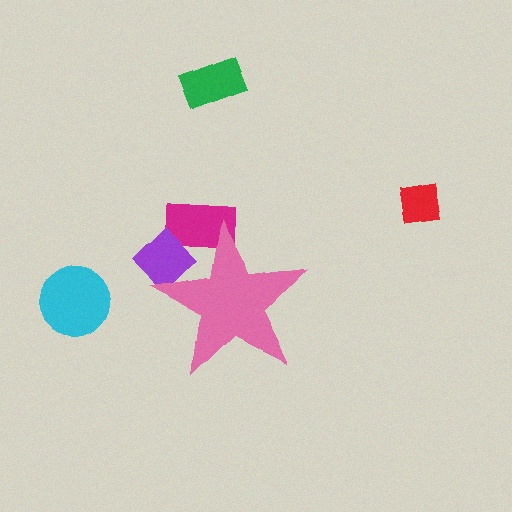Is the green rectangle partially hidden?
No, the green rectangle is fully visible.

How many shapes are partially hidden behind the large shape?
2 shapes are partially hidden.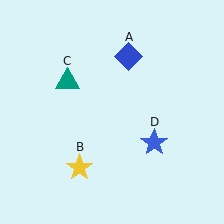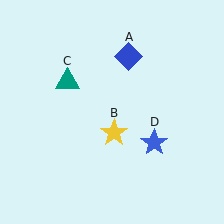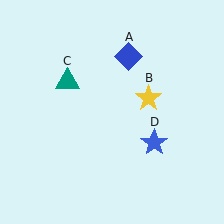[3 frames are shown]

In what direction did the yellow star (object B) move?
The yellow star (object B) moved up and to the right.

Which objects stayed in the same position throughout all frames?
Blue diamond (object A) and teal triangle (object C) and blue star (object D) remained stationary.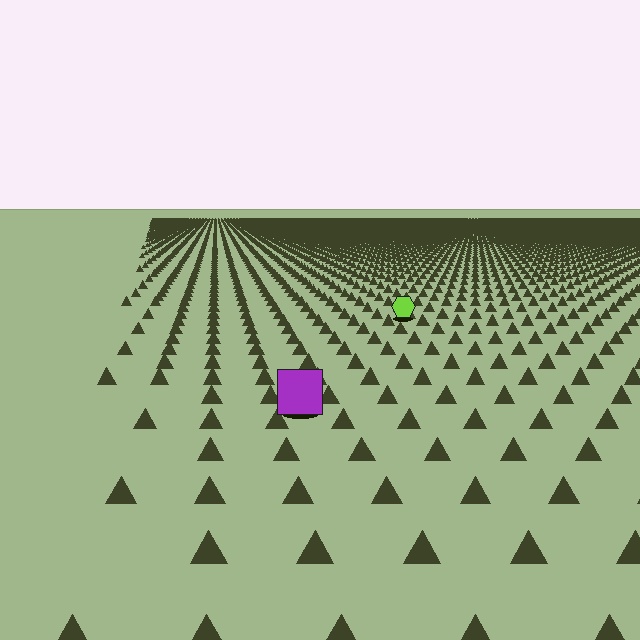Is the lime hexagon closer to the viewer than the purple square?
No. The purple square is closer — you can tell from the texture gradient: the ground texture is coarser near it.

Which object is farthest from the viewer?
The lime hexagon is farthest from the viewer. It appears smaller and the ground texture around it is denser.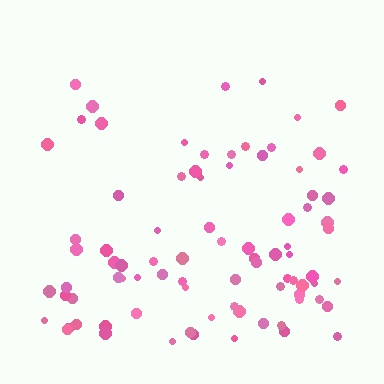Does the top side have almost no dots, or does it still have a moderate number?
Still a moderate number, just noticeably fewer than the bottom.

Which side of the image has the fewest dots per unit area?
The top.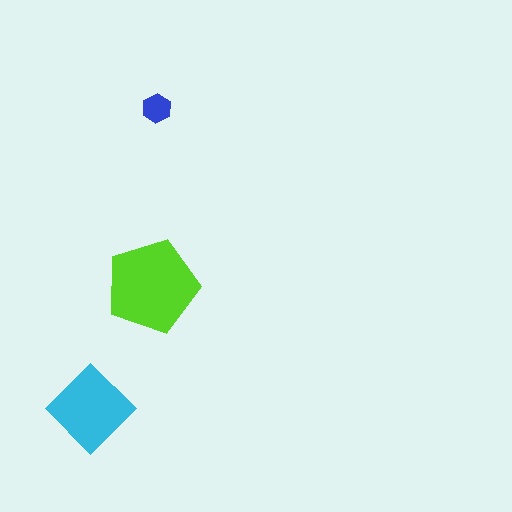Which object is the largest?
The lime pentagon.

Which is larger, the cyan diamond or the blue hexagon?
The cyan diamond.